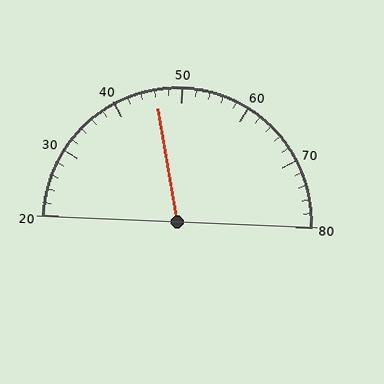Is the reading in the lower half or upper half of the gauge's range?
The reading is in the lower half of the range (20 to 80).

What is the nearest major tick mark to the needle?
The nearest major tick mark is 50.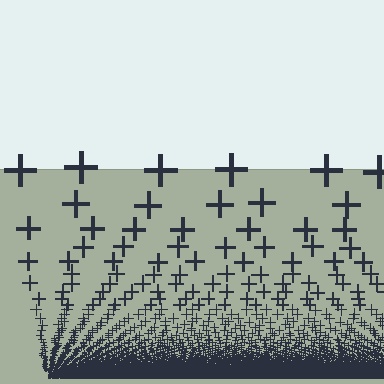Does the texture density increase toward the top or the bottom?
Density increases toward the bottom.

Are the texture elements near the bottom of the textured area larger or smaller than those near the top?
Smaller. The gradient is inverted — elements near the bottom are smaller and denser.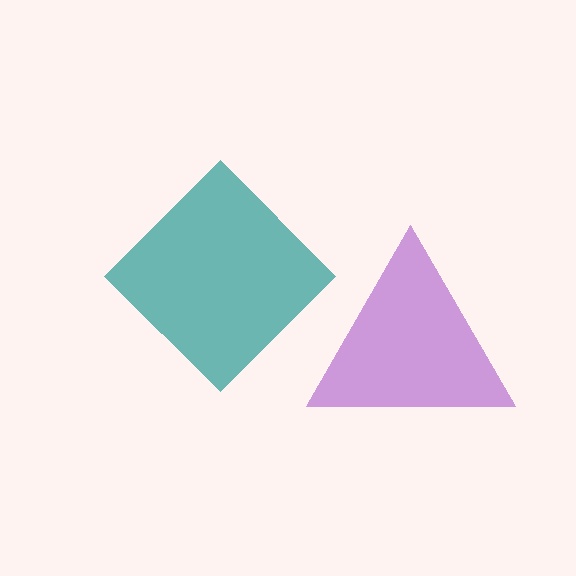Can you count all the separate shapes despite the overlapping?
Yes, there are 2 separate shapes.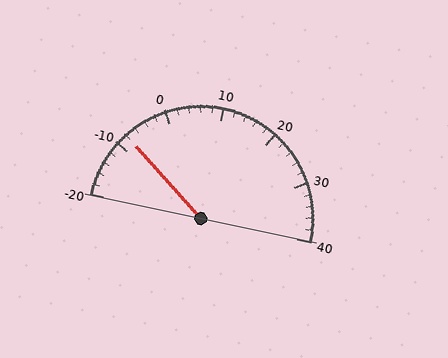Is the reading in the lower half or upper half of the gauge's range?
The reading is in the lower half of the range (-20 to 40).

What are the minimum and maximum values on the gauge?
The gauge ranges from -20 to 40.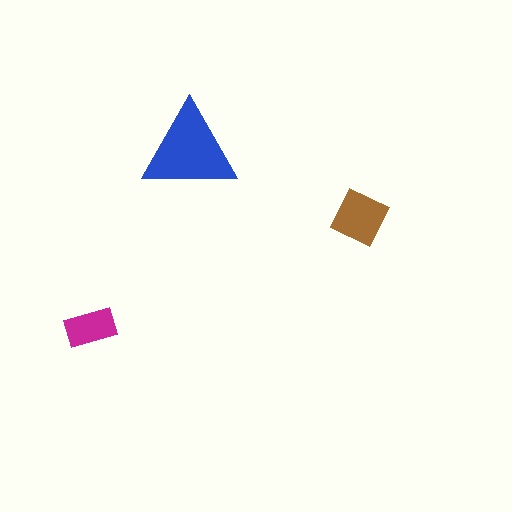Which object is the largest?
The blue triangle.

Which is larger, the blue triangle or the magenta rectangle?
The blue triangle.